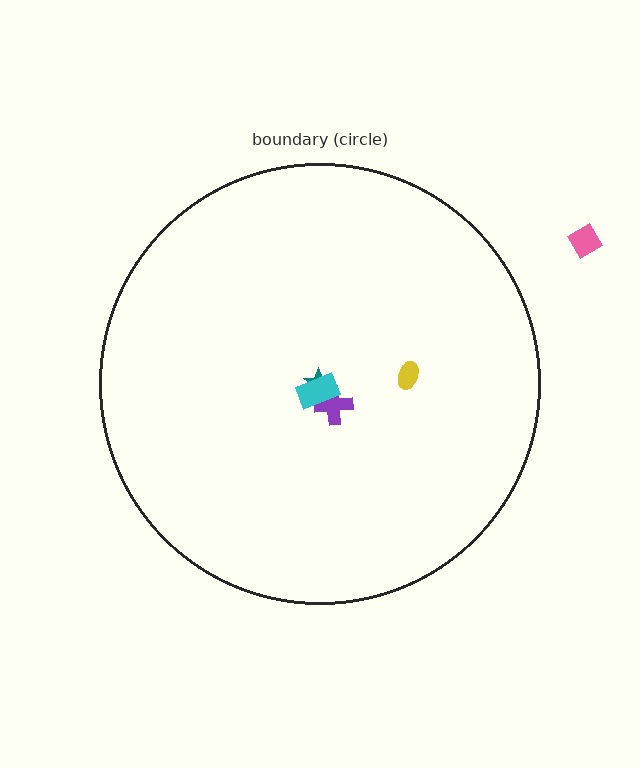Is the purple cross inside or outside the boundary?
Inside.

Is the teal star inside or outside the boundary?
Inside.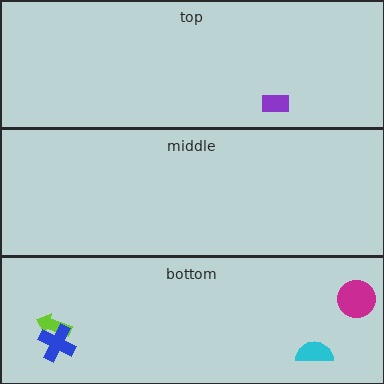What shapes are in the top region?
The purple rectangle.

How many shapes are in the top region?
1.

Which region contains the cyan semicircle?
The bottom region.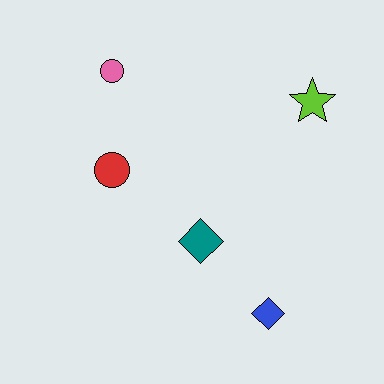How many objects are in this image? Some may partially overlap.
There are 5 objects.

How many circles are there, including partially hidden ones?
There are 2 circles.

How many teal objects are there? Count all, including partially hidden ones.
There is 1 teal object.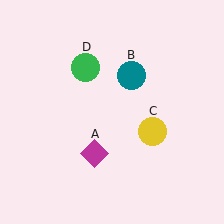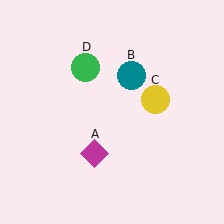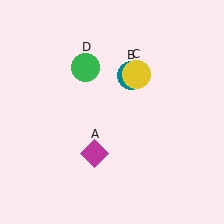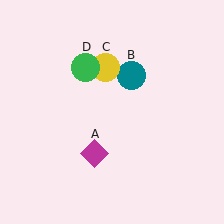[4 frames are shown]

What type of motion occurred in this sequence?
The yellow circle (object C) rotated counterclockwise around the center of the scene.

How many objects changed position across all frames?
1 object changed position: yellow circle (object C).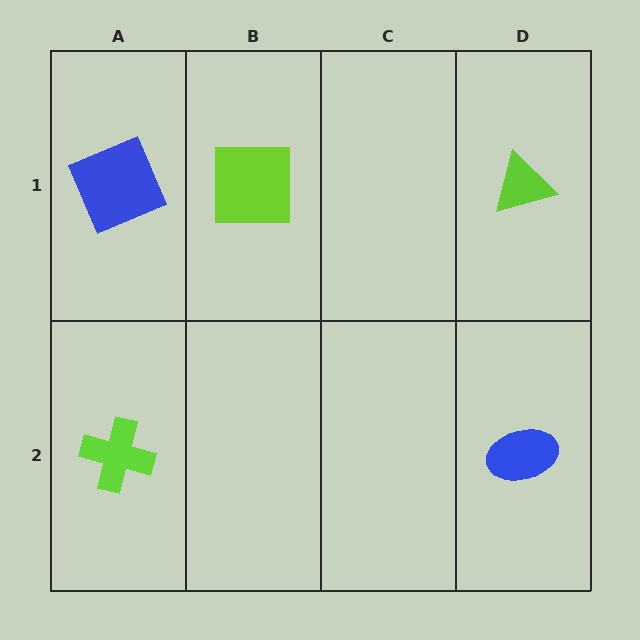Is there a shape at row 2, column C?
No, that cell is empty.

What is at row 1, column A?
A blue square.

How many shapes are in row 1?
3 shapes.